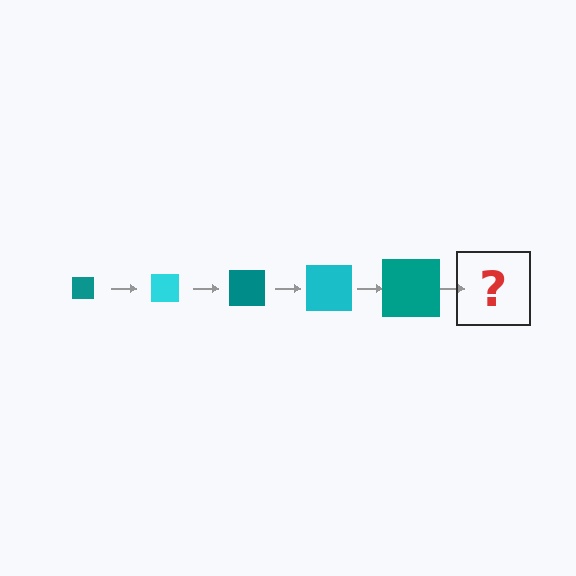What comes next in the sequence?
The next element should be a cyan square, larger than the previous one.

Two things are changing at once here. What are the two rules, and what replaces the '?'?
The two rules are that the square grows larger each step and the color cycles through teal and cyan. The '?' should be a cyan square, larger than the previous one.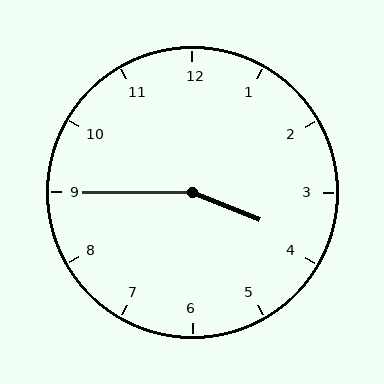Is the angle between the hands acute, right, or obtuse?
It is obtuse.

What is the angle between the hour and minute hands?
Approximately 158 degrees.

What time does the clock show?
3:45.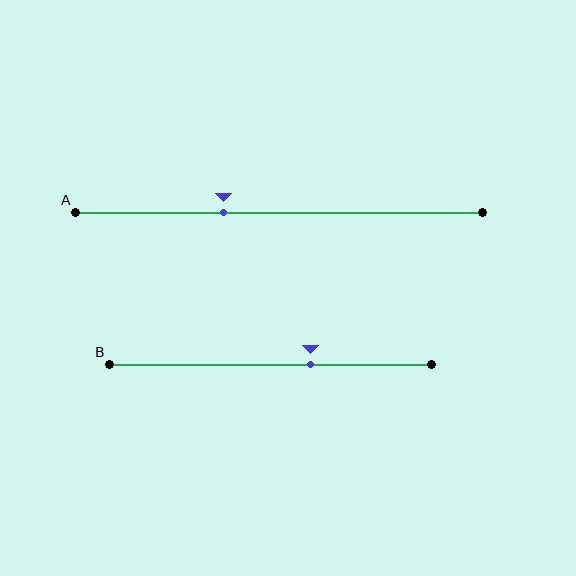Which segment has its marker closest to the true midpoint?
Segment B has its marker closest to the true midpoint.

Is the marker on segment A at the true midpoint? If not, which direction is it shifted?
No, the marker on segment A is shifted to the left by about 14% of the segment length.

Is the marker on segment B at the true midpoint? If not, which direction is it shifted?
No, the marker on segment B is shifted to the right by about 12% of the segment length.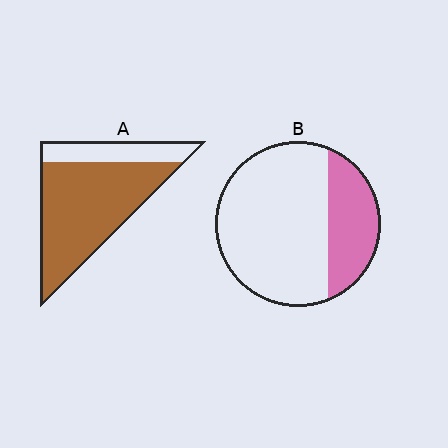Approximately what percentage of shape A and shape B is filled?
A is approximately 75% and B is approximately 25%.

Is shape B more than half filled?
No.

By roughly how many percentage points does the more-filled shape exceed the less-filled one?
By roughly 50 percentage points (A over B).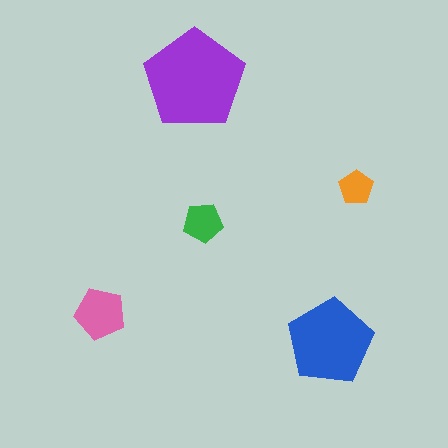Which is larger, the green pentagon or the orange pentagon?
The green one.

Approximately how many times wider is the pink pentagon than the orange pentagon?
About 1.5 times wider.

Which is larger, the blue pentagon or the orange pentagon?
The blue one.